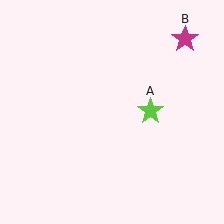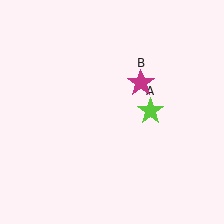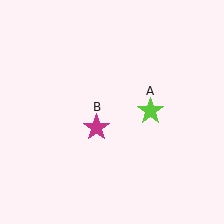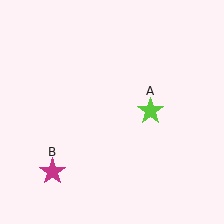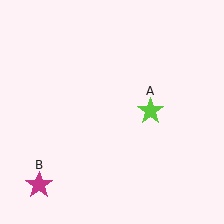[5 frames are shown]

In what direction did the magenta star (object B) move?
The magenta star (object B) moved down and to the left.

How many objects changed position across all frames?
1 object changed position: magenta star (object B).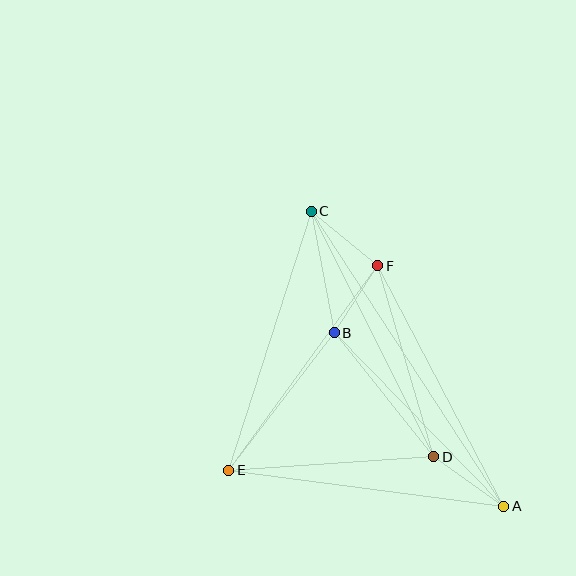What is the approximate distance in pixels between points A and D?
The distance between A and D is approximately 86 pixels.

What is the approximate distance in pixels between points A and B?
The distance between A and B is approximately 242 pixels.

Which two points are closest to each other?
Points B and F are closest to each other.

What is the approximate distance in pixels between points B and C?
The distance between B and C is approximately 124 pixels.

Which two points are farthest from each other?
Points A and C are farthest from each other.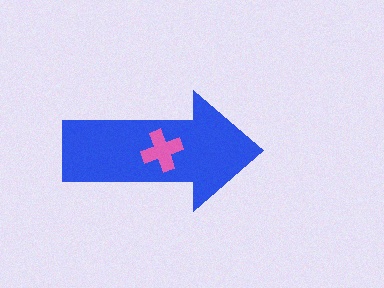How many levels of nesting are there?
2.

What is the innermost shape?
The pink cross.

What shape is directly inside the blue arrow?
The pink cross.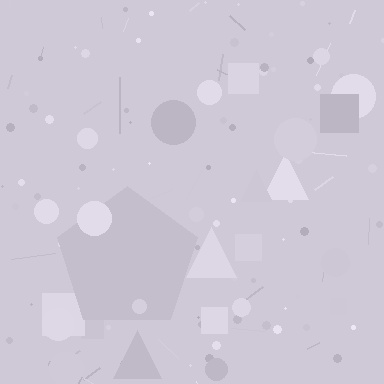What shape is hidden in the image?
A pentagon is hidden in the image.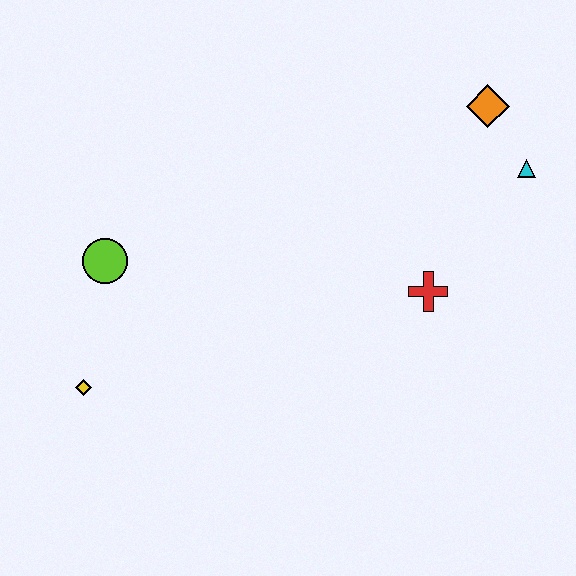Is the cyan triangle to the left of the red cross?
No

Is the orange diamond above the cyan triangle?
Yes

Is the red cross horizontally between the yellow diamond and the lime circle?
No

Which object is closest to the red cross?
The cyan triangle is closest to the red cross.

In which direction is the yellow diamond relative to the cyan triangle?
The yellow diamond is to the left of the cyan triangle.